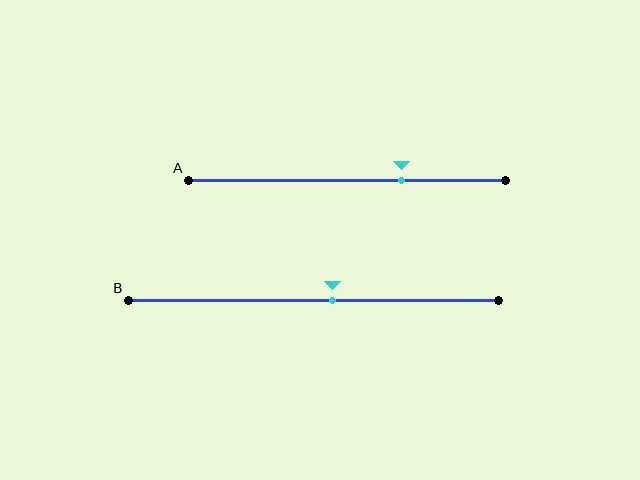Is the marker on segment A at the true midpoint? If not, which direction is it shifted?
No, the marker on segment A is shifted to the right by about 17% of the segment length.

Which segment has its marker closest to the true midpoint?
Segment B has its marker closest to the true midpoint.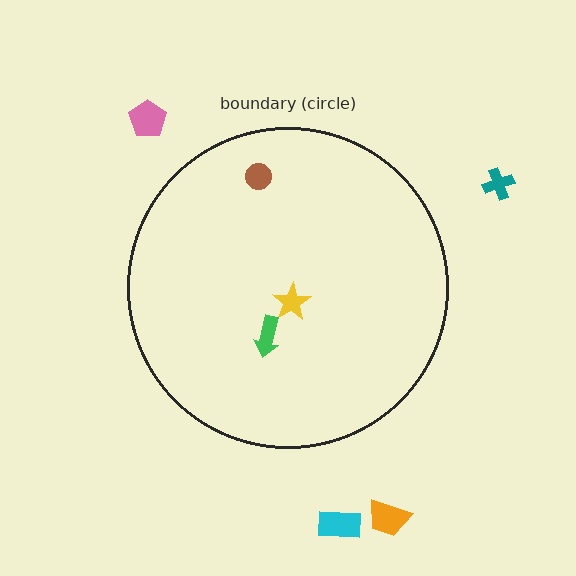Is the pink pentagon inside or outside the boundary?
Outside.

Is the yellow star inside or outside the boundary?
Inside.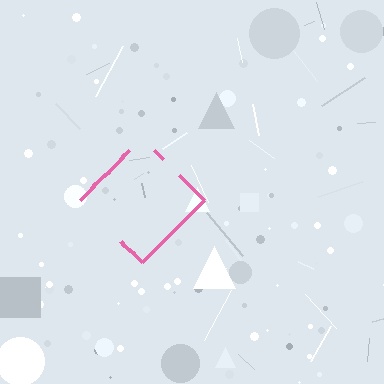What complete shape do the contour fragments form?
The contour fragments form a diamond.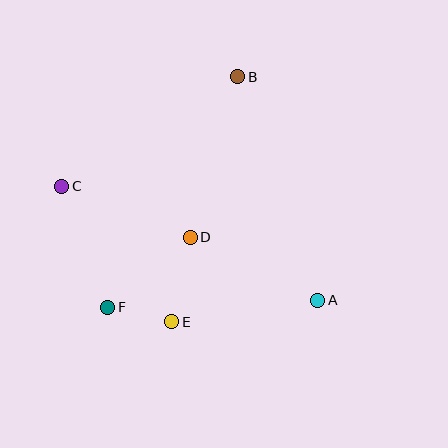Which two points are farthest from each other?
Points A and C are farthest from each other.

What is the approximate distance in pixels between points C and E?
The distance between C and E is approximately 175 pixels.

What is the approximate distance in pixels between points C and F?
The distance between C and F is approximately 129 pixels.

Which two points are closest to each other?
Points E and F are closest to each other.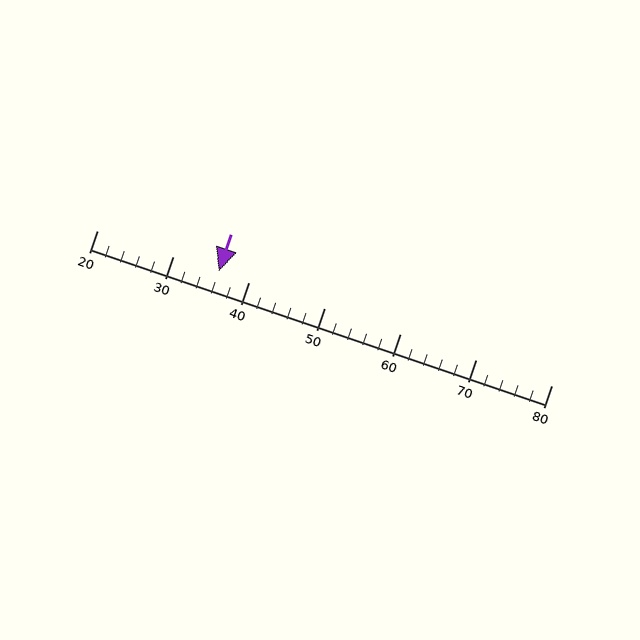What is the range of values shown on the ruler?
The ruler shows values from 20 to 80.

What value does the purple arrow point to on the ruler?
The purple arrow points to approximately 36.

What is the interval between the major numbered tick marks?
The major tick marks are spaced 10 units apart.